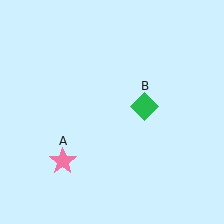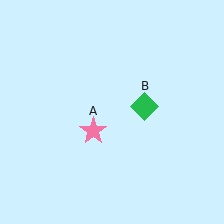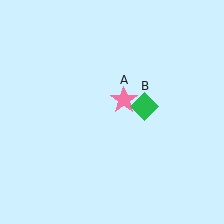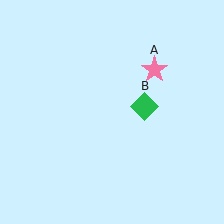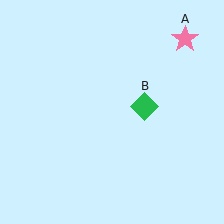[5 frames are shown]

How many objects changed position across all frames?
1 object changed position: pink star (object A).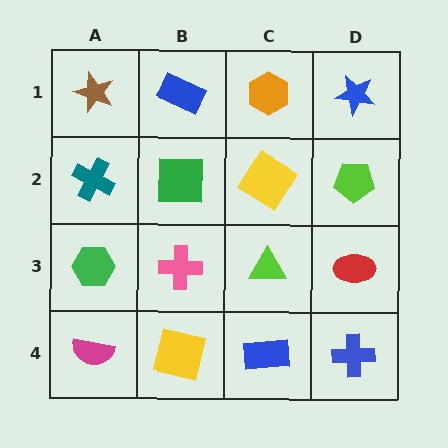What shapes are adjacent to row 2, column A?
A brown star (row 1, column A), a green hexagon (row 3, column A), a green square (row 2, column B).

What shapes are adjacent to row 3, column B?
A green square (row 2, column B), a yellow square (row 4, column B), a green hexagon (row 3, column A), a lime triangle (row 3, column C).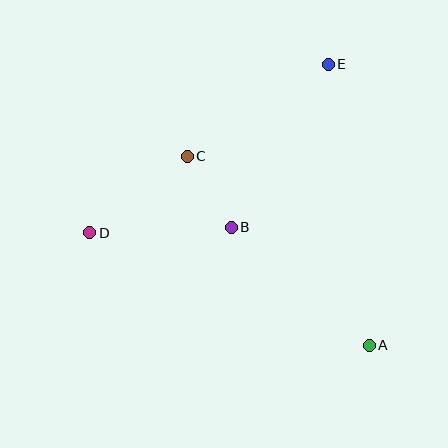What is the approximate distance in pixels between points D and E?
The distance between D and E is approximately 292 pixels.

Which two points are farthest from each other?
Points A and D are farthest from each other.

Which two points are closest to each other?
Points B and C are closest to each other.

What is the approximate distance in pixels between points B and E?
The distance between B and E is approximately 190 pixels.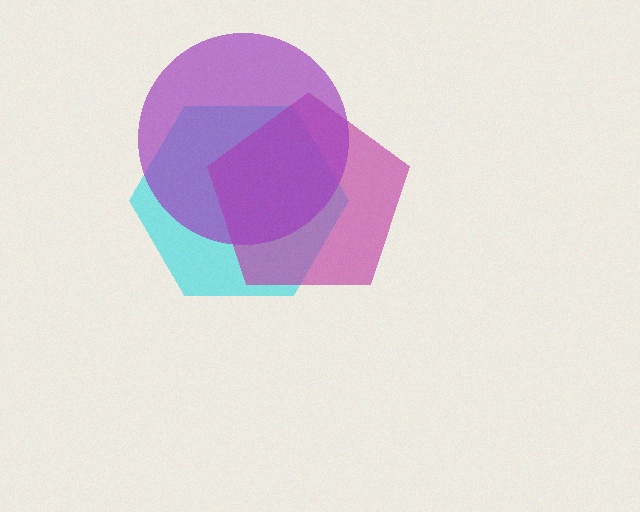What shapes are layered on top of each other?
The layered shapes are: a cyan hexagon, a magenta pentagon, a purple circle.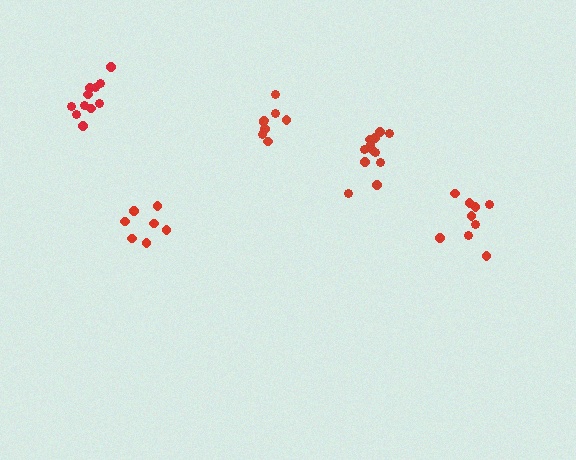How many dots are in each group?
Group 1: 7 dots, Group 2: 8 dots, Group 3: 12 dots, Group 4: 11 dots, Group 5: 9 dots (47 total).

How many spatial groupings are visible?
There are 5 spatial groupings.